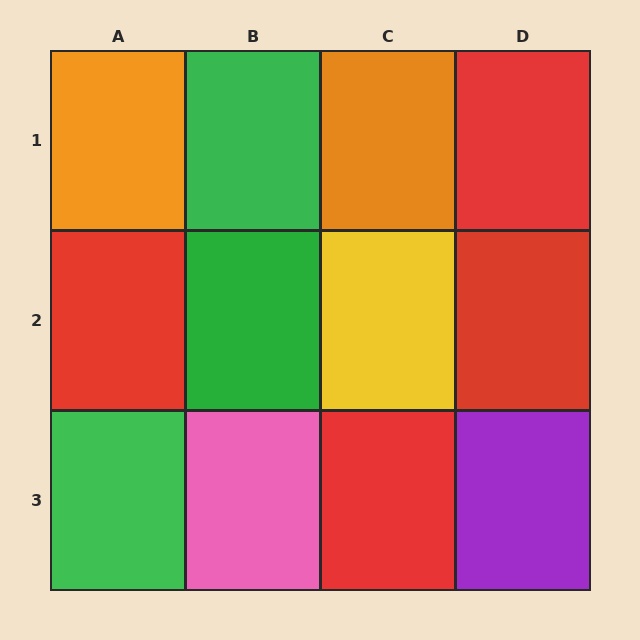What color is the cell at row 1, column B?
Green.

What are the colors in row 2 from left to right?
Red, green, yellow, red.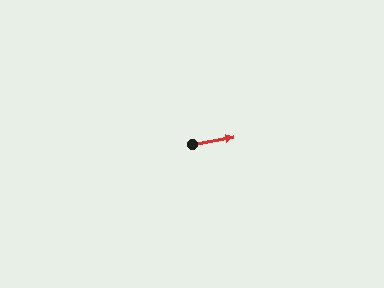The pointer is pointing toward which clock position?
Roughly 3 o'clock.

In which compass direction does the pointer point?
East.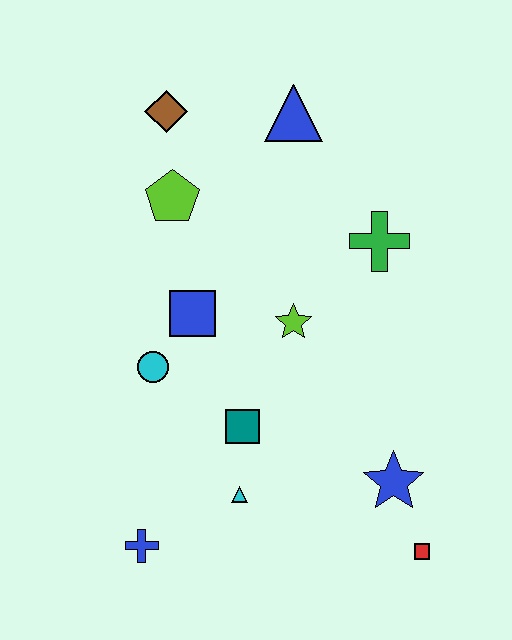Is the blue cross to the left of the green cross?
Yes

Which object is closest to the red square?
The blue star is closest to the red square.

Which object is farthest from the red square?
The brown diamond is farthest from the red square.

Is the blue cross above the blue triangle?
No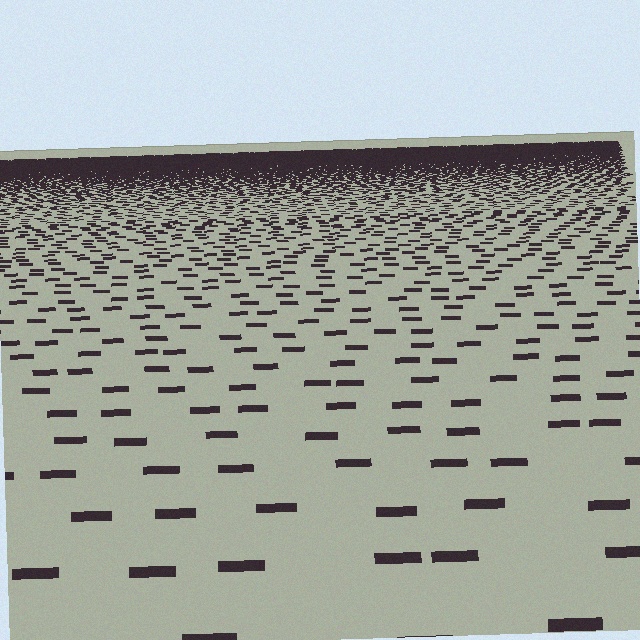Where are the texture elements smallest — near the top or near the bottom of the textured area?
Near the top.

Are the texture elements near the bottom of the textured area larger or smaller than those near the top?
Larger. Near the bottom, elements are closer to the viewer and appear at a bigger on-screen size.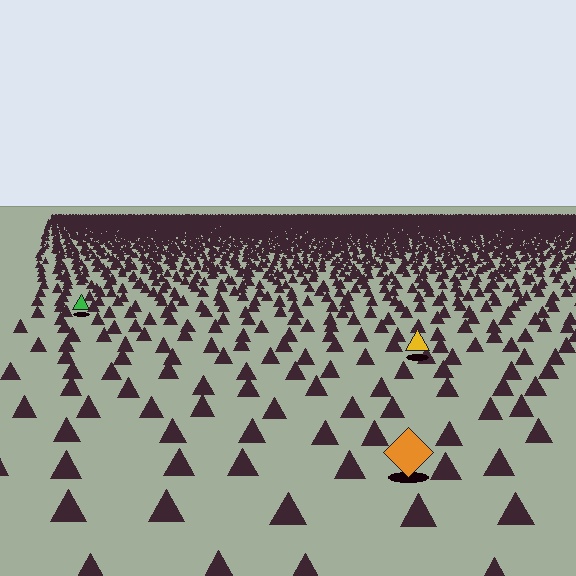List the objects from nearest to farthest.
From nearest to farthest: the orange diamond, the yellow triangle, the green triangle.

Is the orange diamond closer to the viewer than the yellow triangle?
Yes. The orange diamond is closer — you can tell from the texture gradient: the ground texture is coarser near it.